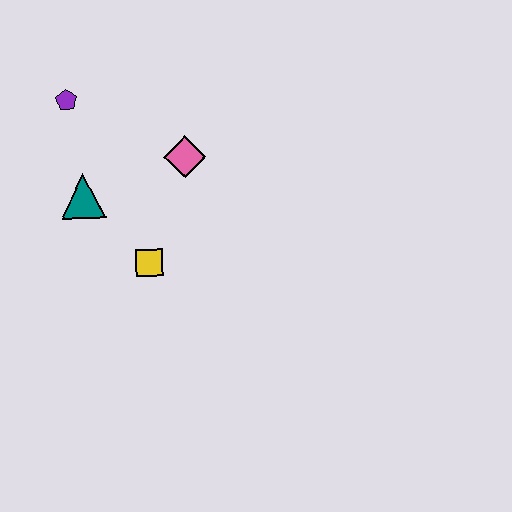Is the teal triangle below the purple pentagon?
Yes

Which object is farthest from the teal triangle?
The pink diamond is farthest from the teal triangle.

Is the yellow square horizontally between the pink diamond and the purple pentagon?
Yes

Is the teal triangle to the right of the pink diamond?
No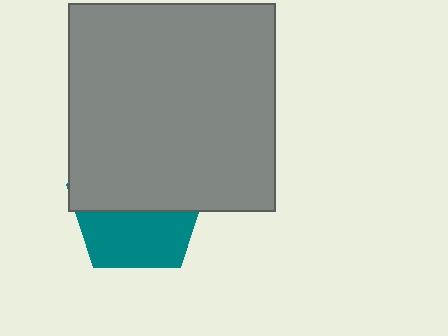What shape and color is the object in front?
The object in front is a gray square.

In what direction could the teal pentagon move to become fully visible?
The teal pentagon could move down. That would shift it out from behind the gray square entirely.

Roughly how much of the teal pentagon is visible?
About half of it is visible (roughly 45%).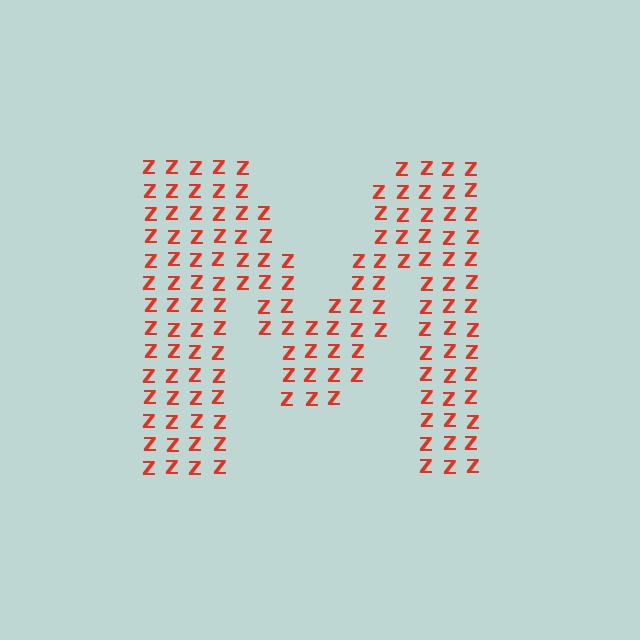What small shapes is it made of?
It is made of small letter Z's.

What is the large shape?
The large shape is the letter M.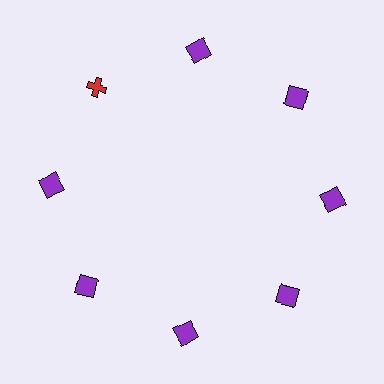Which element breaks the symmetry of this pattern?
The red cross at roughly the 10 o'clock position breaks the symmetry. All other shapes are purple squares.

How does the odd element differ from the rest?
It differs in both color (red instead of purple) and shape (cross instead of square).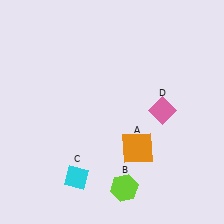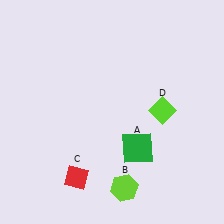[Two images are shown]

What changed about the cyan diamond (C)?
In Image 1, C is cyan. In Image 2, it changed to red.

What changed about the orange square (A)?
In Image 1, A is orange. In Image 2, it changed to green.